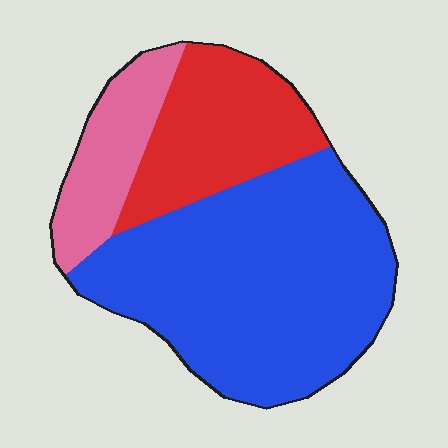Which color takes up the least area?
Pink, at roughly 15%.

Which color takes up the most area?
Blue, at roughly 60%.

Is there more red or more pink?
Red.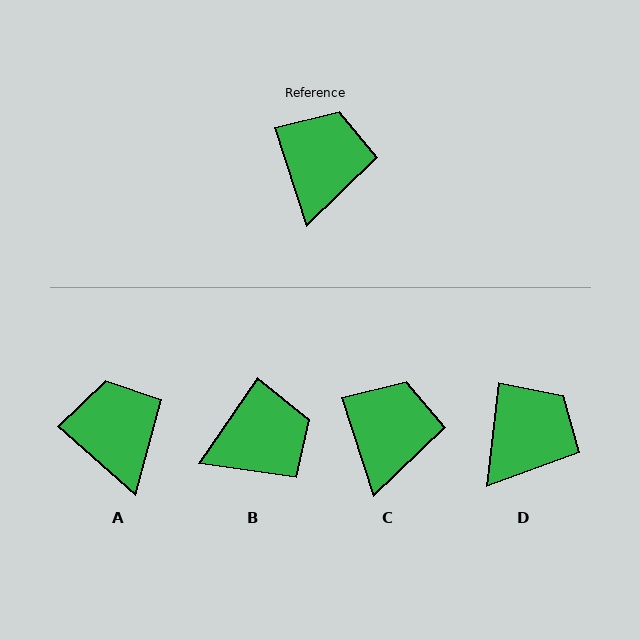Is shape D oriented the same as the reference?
No, it is off by about 24 degrees.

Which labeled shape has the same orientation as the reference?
C.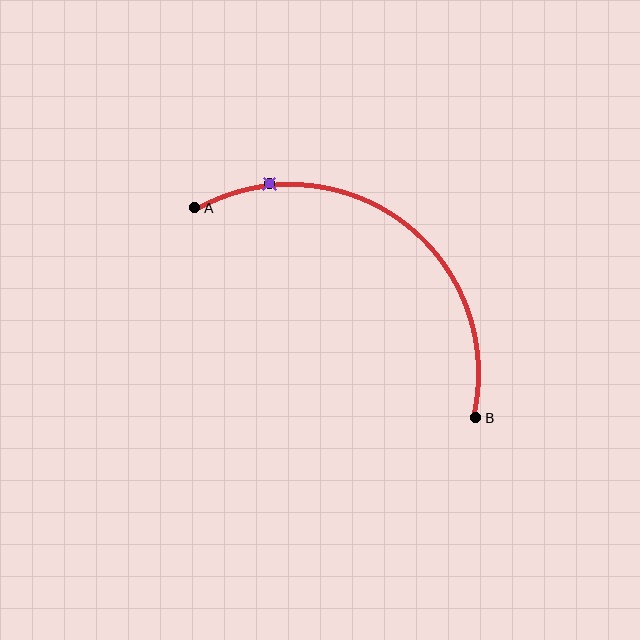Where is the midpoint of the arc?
The arc midpoint is the point on the curve farthest from the straight line joining A and B. It sits above and to the right of that line.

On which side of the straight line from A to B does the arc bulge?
The arc bulges above and to the right of the straight line connecting A and B.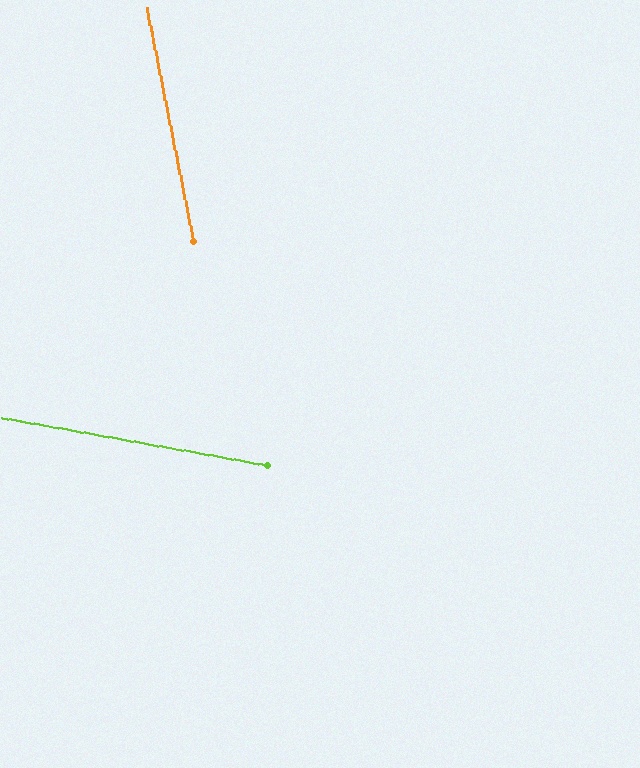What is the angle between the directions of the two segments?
Approximately 69 degrees.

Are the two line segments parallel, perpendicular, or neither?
Neither parallel nor perpendicular — they differ by about 69°.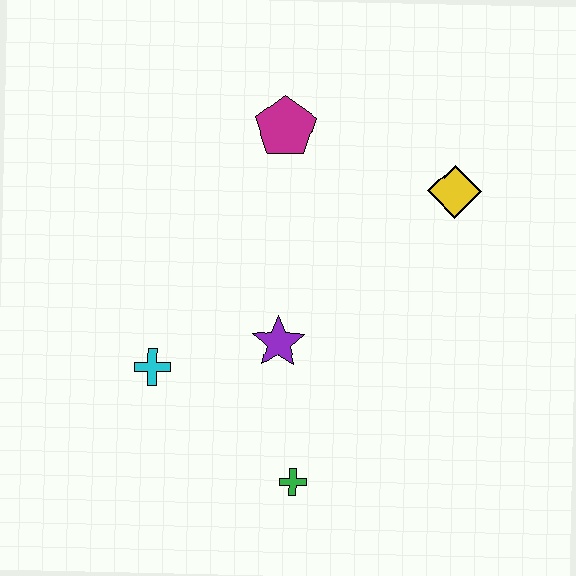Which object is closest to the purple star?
The cyan cross is closest to the purple star.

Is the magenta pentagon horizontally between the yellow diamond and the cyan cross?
Yes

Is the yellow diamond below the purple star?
No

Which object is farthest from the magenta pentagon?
The green cross is farthest from the magenta pentagon.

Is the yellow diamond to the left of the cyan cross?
No